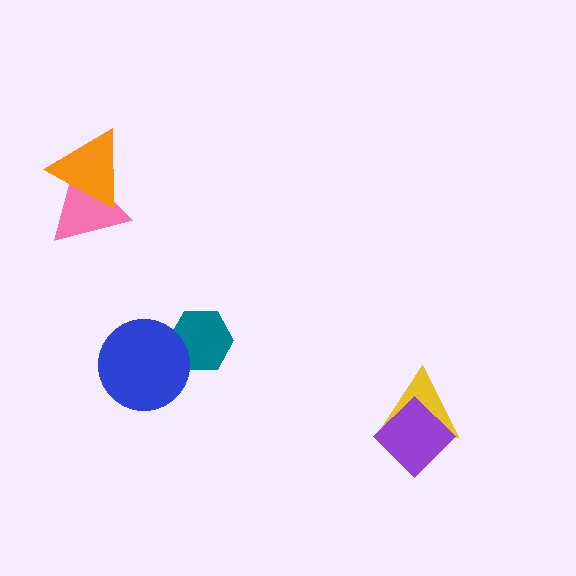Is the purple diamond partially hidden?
No, no other shape covers it.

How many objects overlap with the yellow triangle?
1 object overlaps with the yellow triangle.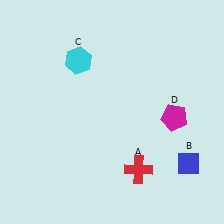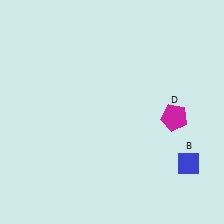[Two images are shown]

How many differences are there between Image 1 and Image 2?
There are 2 differences between the two images.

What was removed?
The red cross (A), the cyan hexagon (C) were removed in Image 2.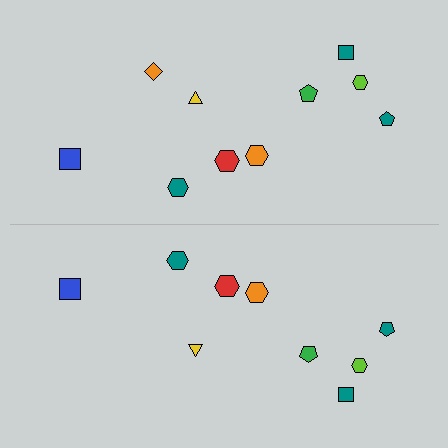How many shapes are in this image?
There are 19 shapes in this image.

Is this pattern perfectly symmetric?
No, the pattern is not perfectly symmetric. A orange diamond is missing from the bottom side.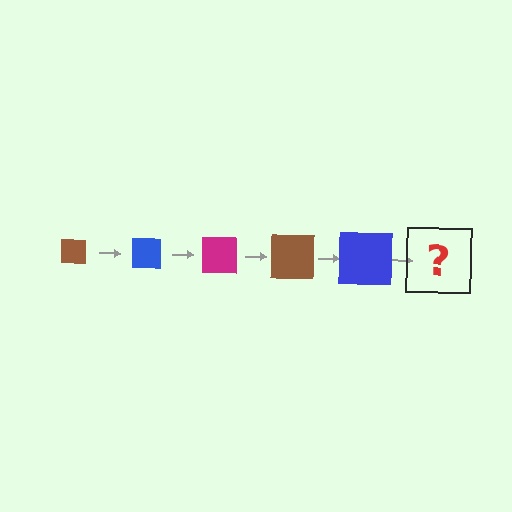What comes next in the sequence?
The next element should be a magenta square, larger than the previous one.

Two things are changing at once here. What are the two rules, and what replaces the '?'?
The two rules are that the square grows larger each step and the color cycles through brown, blue, and magenta. The '?' should be a magenta square, larger than the previous one.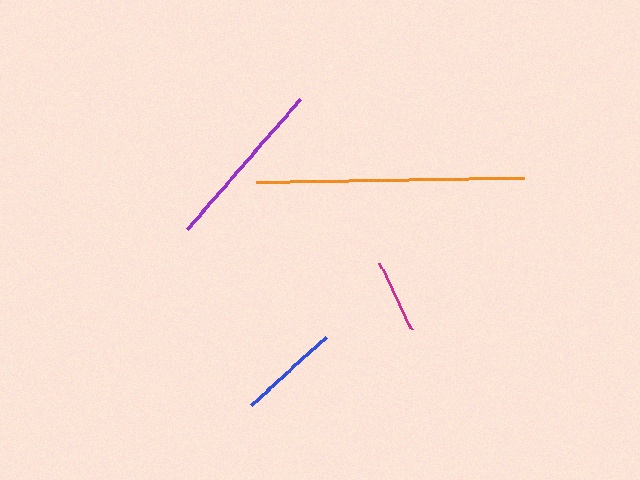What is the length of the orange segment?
The orange segment is approximately 268 pixels long.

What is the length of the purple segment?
The purple segment is approximately 172 pixels long.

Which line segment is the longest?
The orange line is the longest at approximately 268 pixels.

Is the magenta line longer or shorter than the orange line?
The orange line is longer than the magenta line.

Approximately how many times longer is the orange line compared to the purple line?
The orange line is approximately 1.6 times the length of the purple line.